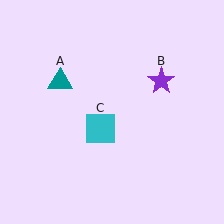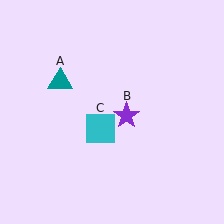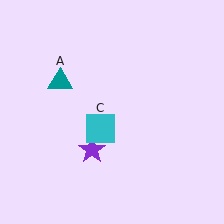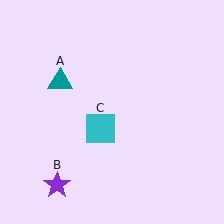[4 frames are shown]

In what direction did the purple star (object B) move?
The purple star (object B) moved down and to the left.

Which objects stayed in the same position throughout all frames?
Teal triangle (object A) and cyan square (object C) remained stationary.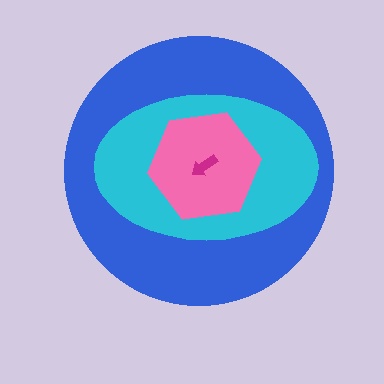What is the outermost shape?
The blue circle.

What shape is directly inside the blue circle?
The cyan ellipse.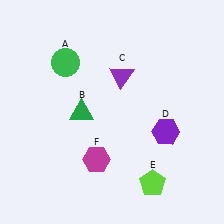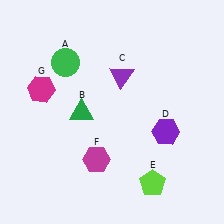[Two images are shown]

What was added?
A magenta hexagon (G) was added in Image 2.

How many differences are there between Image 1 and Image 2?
There is 1 difference between the two images.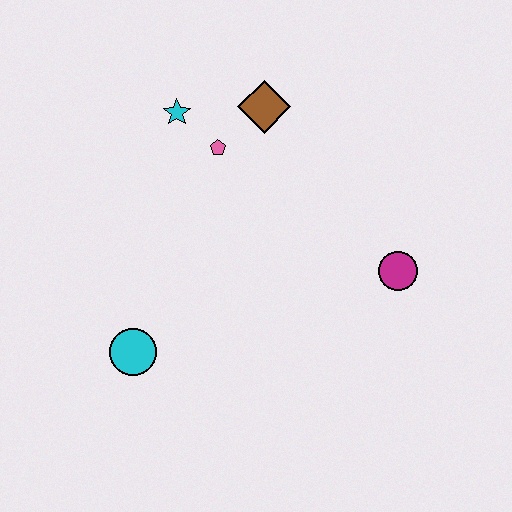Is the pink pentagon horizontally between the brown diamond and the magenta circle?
No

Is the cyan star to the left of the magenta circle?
Yes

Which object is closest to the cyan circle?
The pink pentagon is closest to the cyan circle.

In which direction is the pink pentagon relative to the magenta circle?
The pink pentagon is to the left of the magenta circle.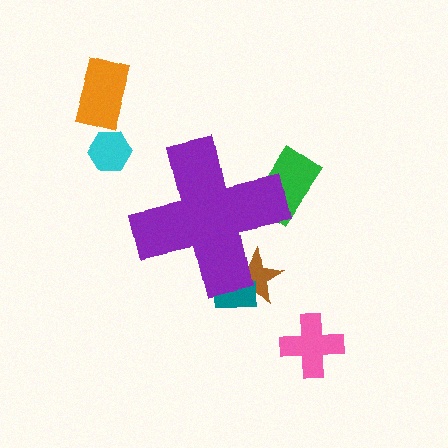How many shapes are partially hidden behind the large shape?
3 shapes are partially hidden.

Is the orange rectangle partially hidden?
No, the orange rectangle is fully visible.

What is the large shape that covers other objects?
A purple cross.